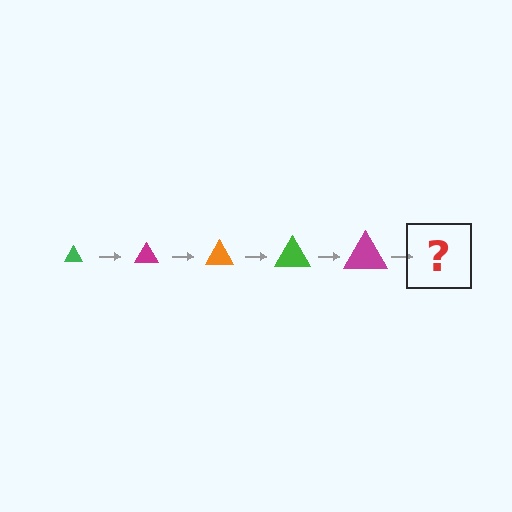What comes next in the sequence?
The next element should be an orange triangle, larger than the previous one.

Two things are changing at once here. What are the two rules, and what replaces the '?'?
The two rules are that the triangle grows larger each step and the color cycles through green, magenta, and orange. The '?' should be an orange triangle, larger than the previous one.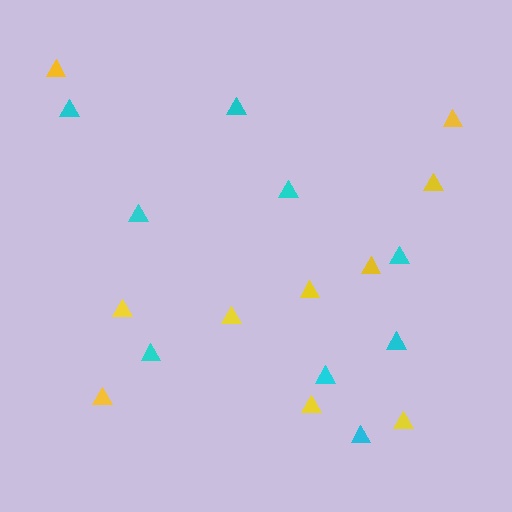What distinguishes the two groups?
There are 2 groups: one group of yellow triangles (10) and one group of cyan triangles (9).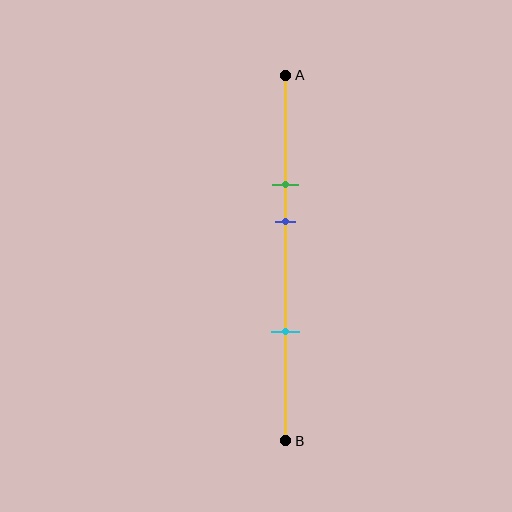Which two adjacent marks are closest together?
The green and blue marks are the closest adjacent pair.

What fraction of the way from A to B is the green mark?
The green mark is approximately 30% (0.3) of the way from A to B.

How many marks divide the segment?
There are 3 marks dividing the segment.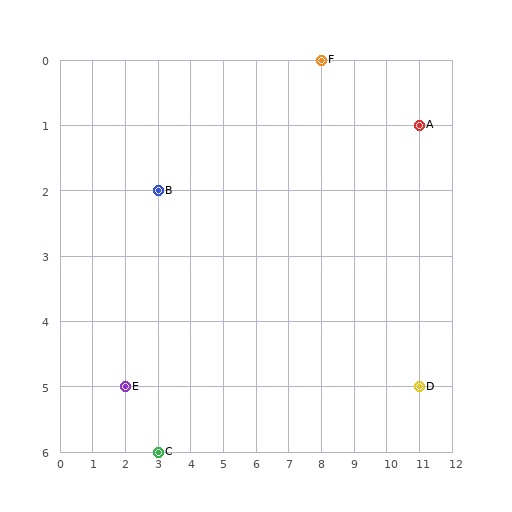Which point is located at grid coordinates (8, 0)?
Point F is at (8, 0).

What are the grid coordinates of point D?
Point D is at grid coordinates (11, 5).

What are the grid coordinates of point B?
Point B is at grid coordinates (3, 2).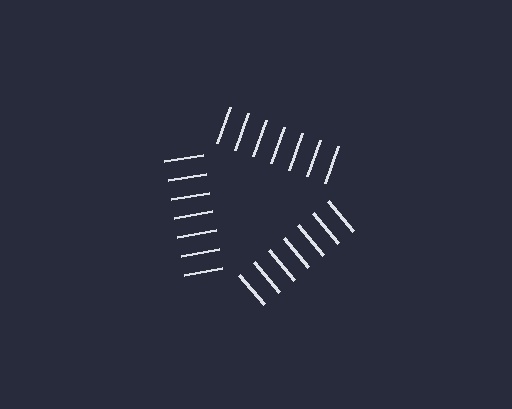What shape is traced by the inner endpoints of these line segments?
An illusory triangle — the line segments terminate on its edges but no continuous stroke is drawn.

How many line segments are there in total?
21 — 7 along each of the 3 edges.